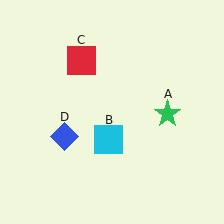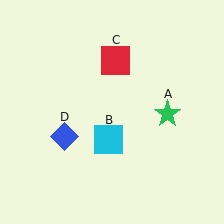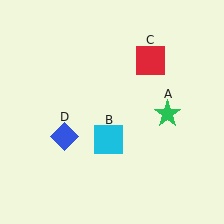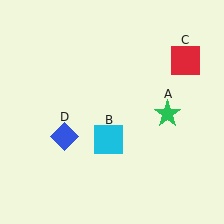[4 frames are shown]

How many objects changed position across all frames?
1 object changed position: red square (object C).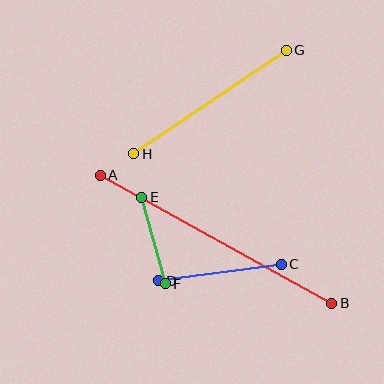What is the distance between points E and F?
The distance is approximately 89 pixels.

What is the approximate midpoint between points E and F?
The midpoint is at approximately (153, 240) pixels.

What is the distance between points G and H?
The distance is approximately 184 pixels.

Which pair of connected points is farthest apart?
Points A and B are farthest apart.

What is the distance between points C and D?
The distance is approximately 124 pixels.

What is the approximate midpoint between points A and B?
The midpoint is at approximately (216, 239) pixels.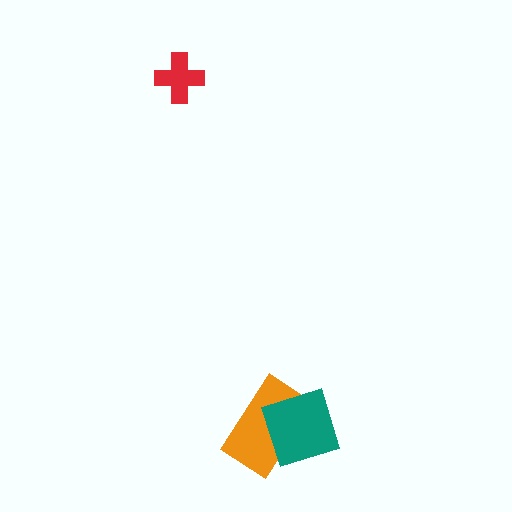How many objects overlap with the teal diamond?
1 object overlaps with the teal diamond.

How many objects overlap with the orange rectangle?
1 object overlaps with the orange rectangle.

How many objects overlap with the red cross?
0 objects overlap with the red cross.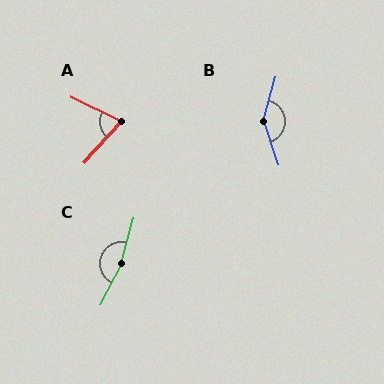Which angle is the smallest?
A, at approximately 74 degrees.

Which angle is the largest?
C, at approximately 168 degrees.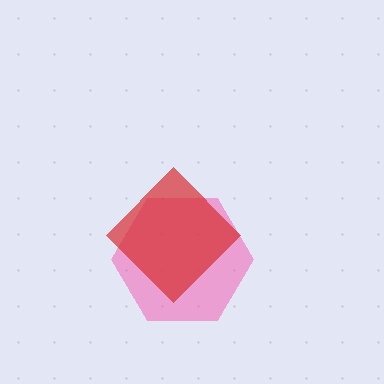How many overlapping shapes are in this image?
There are 2 overlapping shapes in the image.